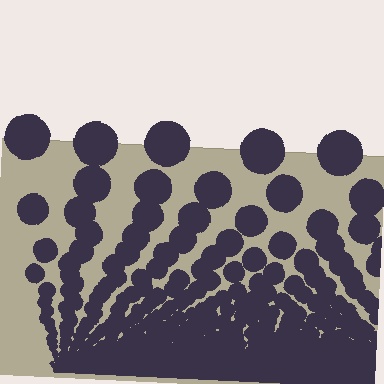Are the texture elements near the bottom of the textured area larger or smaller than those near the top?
Smaller. The gradient is inverted — elements near the bottom are smaller and denser.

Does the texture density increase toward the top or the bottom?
Density increases toward the bottom.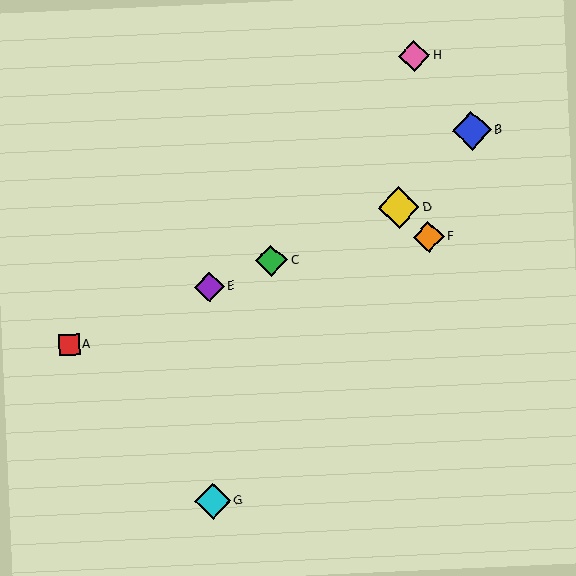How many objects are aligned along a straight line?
4 objects (A, C, D, E) are aligned along a straight line.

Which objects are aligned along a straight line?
Objects A, C, D, E are aligned along a straight line.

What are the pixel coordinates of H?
Object H is at (414, 56).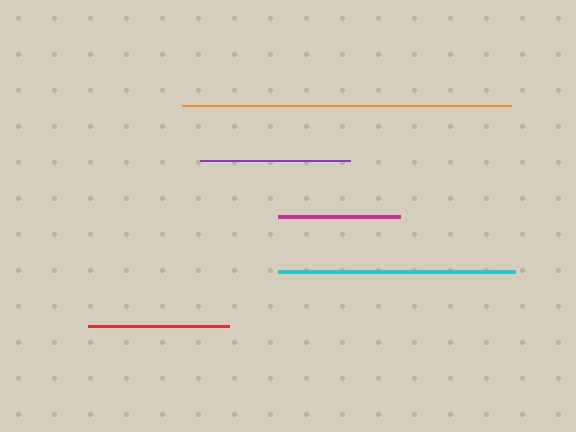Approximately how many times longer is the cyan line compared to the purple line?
The cyan line is approximately 1.6 times the length of the purple line.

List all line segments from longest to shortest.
From longest to shortest: orange, cyan, purple, red, magenta.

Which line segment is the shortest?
The magenta line is the shortest at approximately 122 pixels.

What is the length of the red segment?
The red segment is approximately 141 pixels long.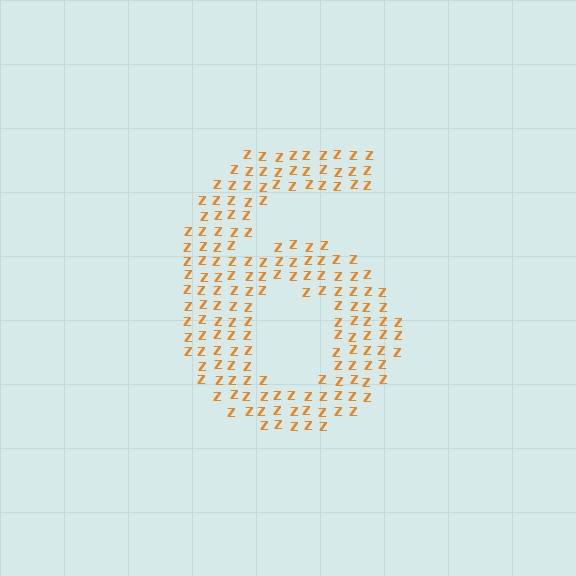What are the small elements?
The small elements are letter Z's.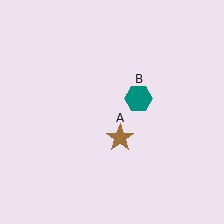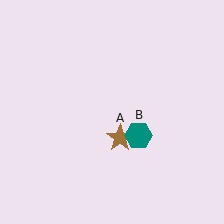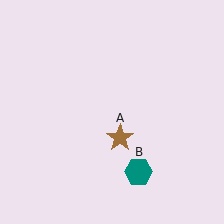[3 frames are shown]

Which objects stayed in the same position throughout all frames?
Brown star (object A) remained stationary.